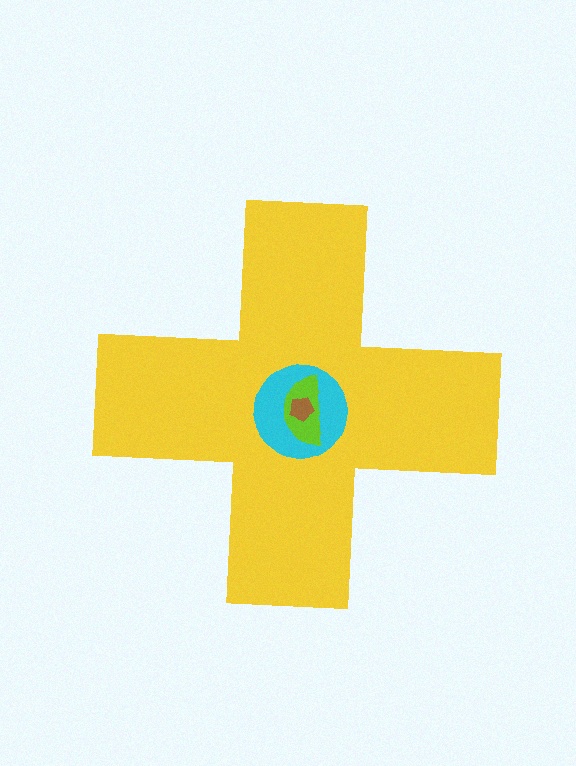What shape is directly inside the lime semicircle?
The brown pentagon.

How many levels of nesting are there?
4.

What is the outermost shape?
The yellow cross.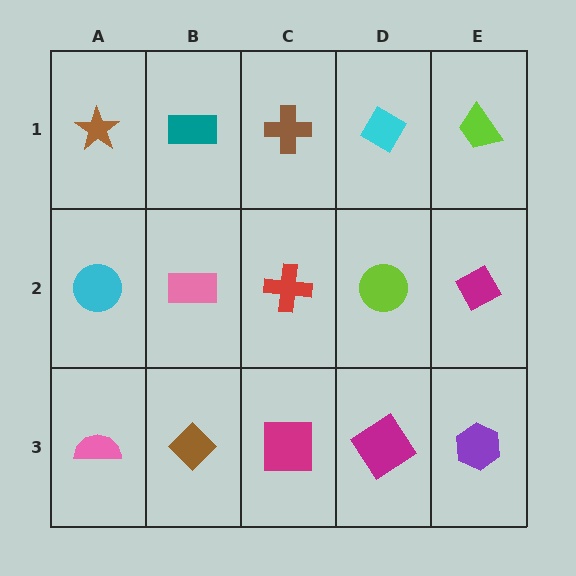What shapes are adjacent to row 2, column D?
A cyan diamond (row 1, column D), a magenta diamond (row 3, column D), a red cross (row 2, column C), a magenta diamond (row 2, column E).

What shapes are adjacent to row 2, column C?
A brown cross (row 1, column C), a magenta square (row 3, column C), a pink rectangle (row 2, column B), a lime circle (row 2, column D).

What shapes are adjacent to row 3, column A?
A cyan circle (row 2, column A), a brown diamond (row 3, column B).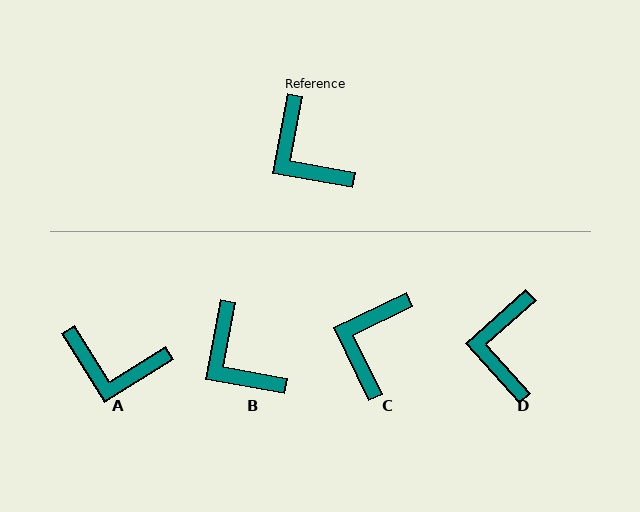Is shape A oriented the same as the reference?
No, it is off by about 42 degrees.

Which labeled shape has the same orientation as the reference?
B.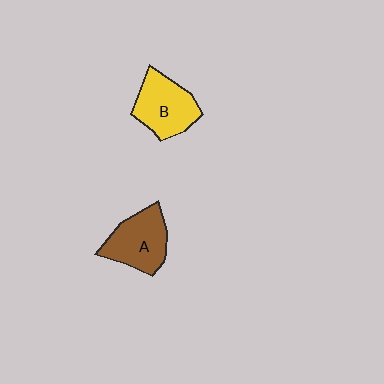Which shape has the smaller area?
Shape A (brown).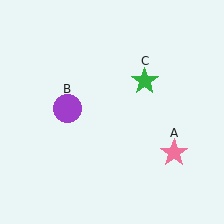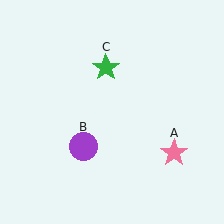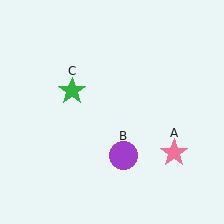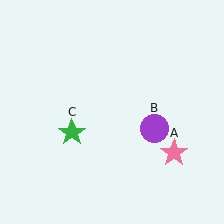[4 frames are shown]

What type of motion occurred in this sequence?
The purple circle (object B), green star (object C) rotated counterclockwise around the center of the scene.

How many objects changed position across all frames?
2 objects changed position: purple circle (object B), green star (object C).